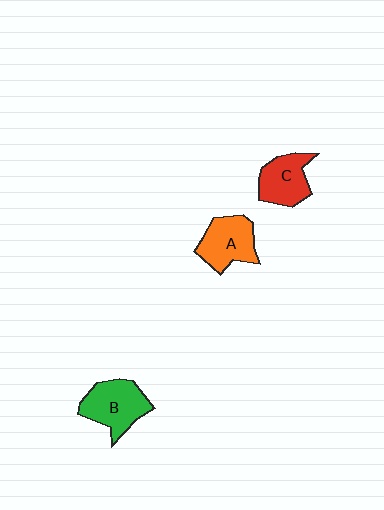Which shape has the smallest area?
Shape C (red).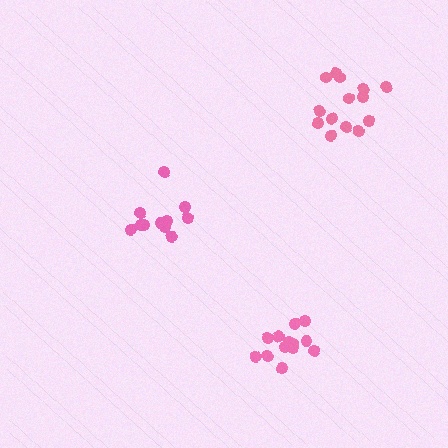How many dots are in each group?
Group 1: 11 dots, Group 2: 14 dots, Group 3: 14 dots (39 total).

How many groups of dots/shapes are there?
There are 3 groups.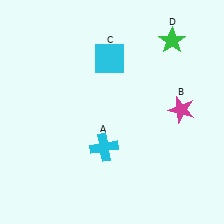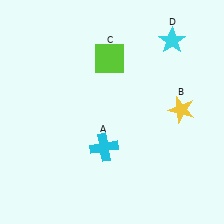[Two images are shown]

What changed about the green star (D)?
In Image 1, D is green. In Image 2, it changed to cyan.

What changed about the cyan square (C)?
In Image 1, C is cyan. In Image 2, it changed to lime.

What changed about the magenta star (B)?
In Image 1, B is magenta. In Image 2, it changed to yellow.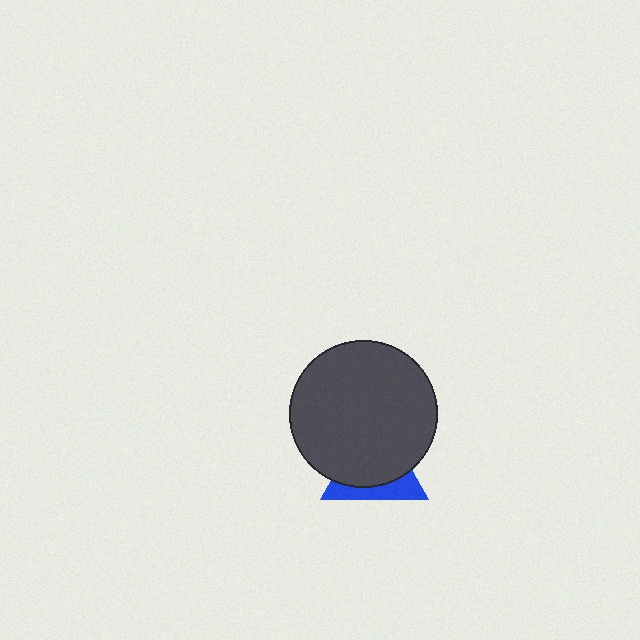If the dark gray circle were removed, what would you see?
You would see the complete blue triangle.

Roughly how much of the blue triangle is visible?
A small part of it is visible (roughly 32%).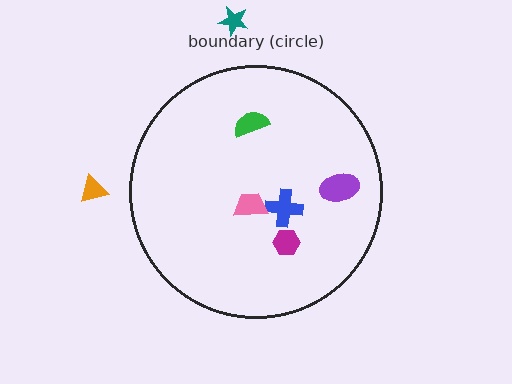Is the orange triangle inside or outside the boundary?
Outside.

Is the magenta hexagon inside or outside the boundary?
Inside.